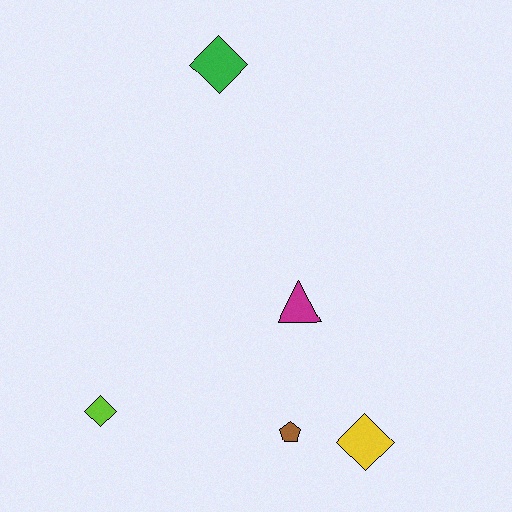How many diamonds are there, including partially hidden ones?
There are 3 diamonds.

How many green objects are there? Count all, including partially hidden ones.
There is 1 green object.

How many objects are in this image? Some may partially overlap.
There are 5 objects.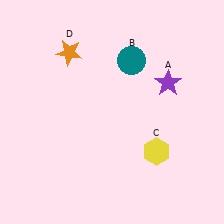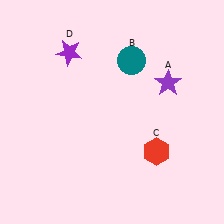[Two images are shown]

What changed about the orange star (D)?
In Image 1, D is orange. In Image 2, it changed to purple.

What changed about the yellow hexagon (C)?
In Image 1, C is yellow. In Image 2, it changed to red.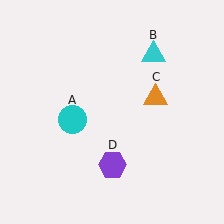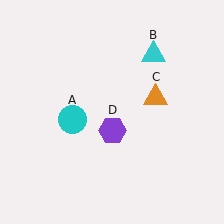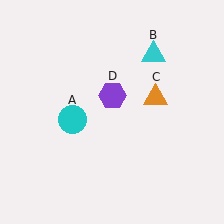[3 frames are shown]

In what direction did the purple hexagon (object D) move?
The purple hexagon (object D) moved up.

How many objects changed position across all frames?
1 object changed position: purple hexagon (object D).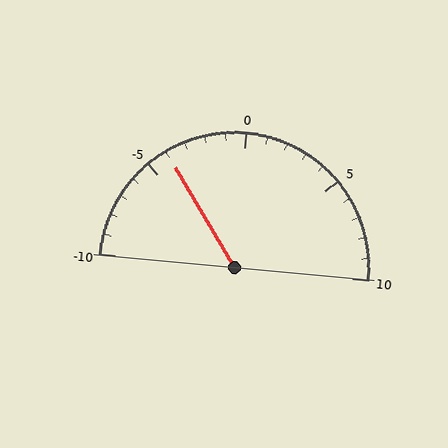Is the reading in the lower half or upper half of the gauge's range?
The reading is in the lower half of the range (-10 to 10).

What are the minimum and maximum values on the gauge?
The gauge ranges from -10 to 10.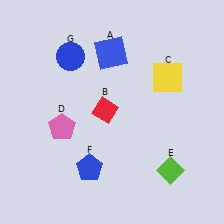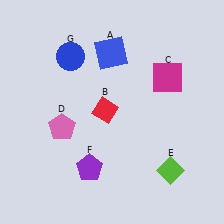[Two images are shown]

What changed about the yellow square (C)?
In Image 1, C is yellow. In Image 2, it changed to magenta.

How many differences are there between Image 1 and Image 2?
There are 2 differences between the two images.